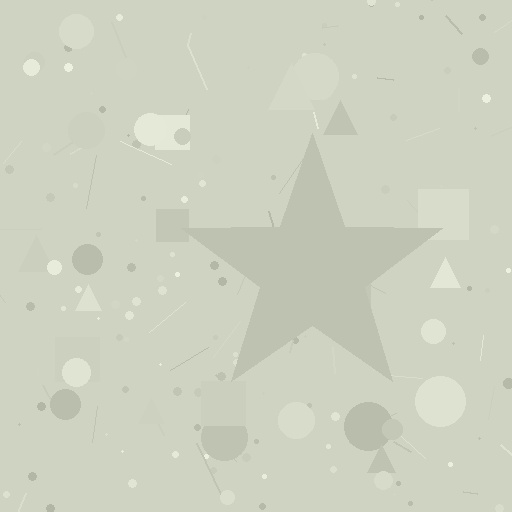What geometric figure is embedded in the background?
A star is embedded in the background.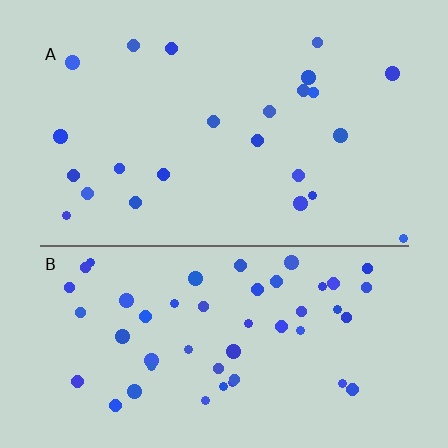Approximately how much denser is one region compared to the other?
Approximately 2.1× — region B over region A.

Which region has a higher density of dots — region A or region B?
B (the bottom).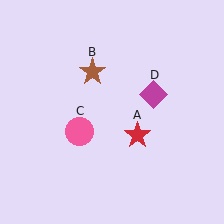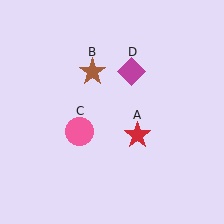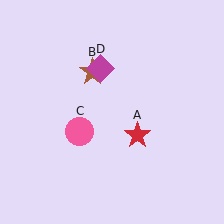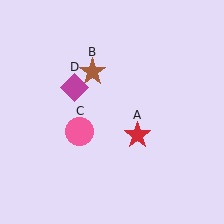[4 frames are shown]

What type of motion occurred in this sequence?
The magenta diamond (object D) rotated counterclockwise around the center of the scene.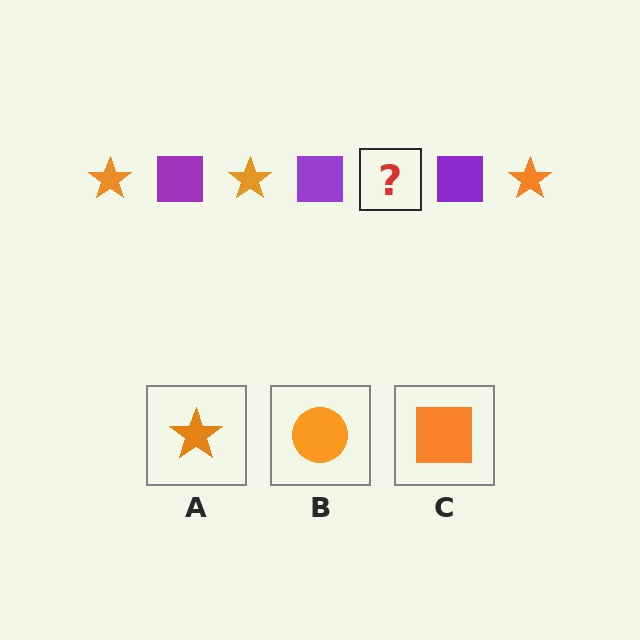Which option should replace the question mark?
Option A.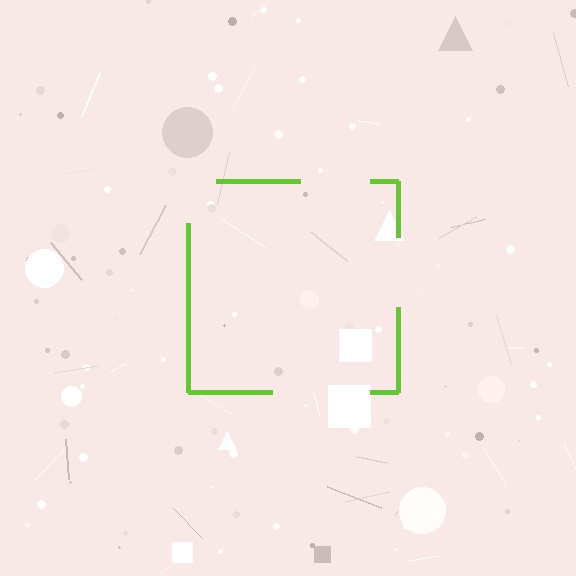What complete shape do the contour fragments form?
The contour fragments form a square.